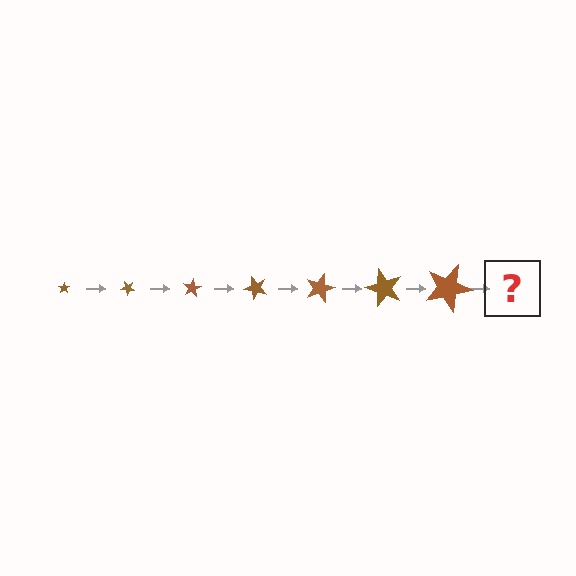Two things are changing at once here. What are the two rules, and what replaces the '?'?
The two rules are that the star grows larger each step and it rotates 40 degrees each step. The '?' should be a star, larger than the previous one and rotated 280 degrees from the start.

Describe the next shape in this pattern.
It should be a star, larger than the previous one and rotated 280 degrees from the start.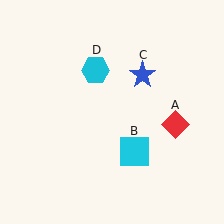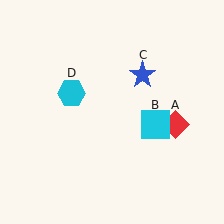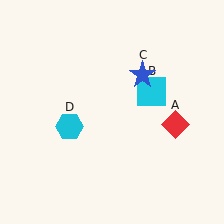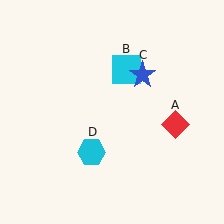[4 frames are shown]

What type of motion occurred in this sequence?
The cyan square (object B), cyan hexagon (object D) rotated counterclockwise around the center of the scene.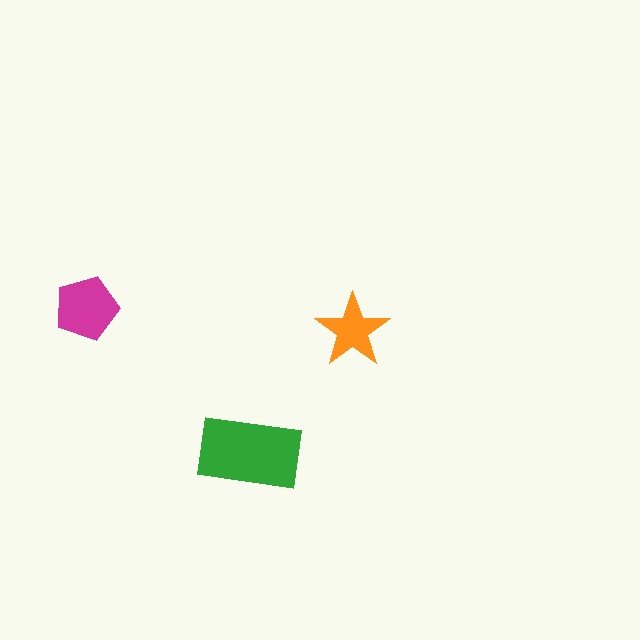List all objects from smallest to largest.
The orange star, the magenta pentagon, the green rectangle.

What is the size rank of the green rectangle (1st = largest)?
1st.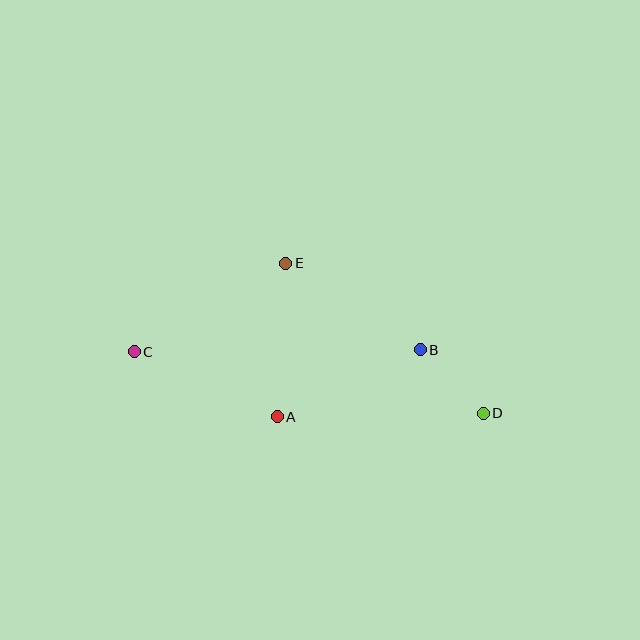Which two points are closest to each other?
Points B and D are closest to each other.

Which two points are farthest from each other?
Points C and D are farthest from each other.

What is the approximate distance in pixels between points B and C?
The distance between B and C is approximately 286 pixels.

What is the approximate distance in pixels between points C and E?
The distance between C and E is approximately 176 pixels.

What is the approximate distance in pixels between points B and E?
The distance between B and E is approximately 160 pixels.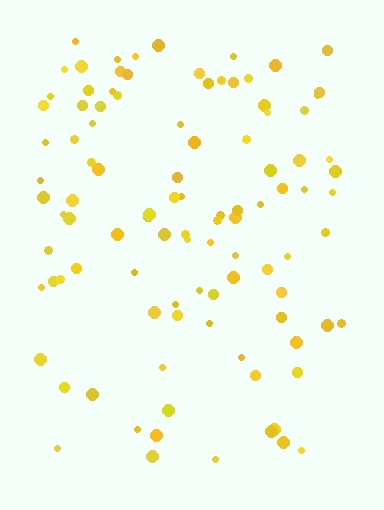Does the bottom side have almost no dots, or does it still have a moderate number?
Still a moderate number, just noticeably fewer than the top.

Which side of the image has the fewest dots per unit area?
The bottom.